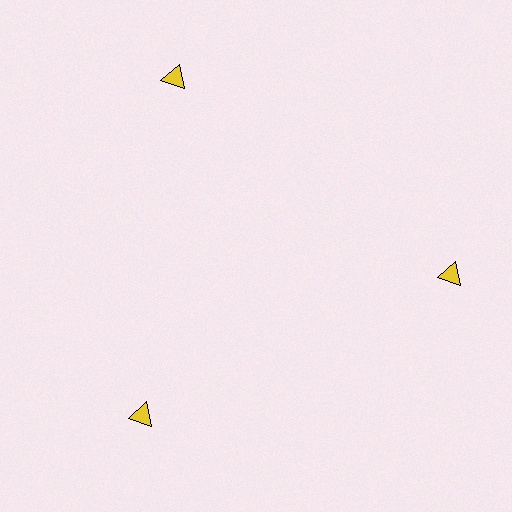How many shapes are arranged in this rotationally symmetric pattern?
There are 3 shapes, arranged in 3 groups of 1.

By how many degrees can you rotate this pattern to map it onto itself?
The pattern maps onto itself every 120 degrees of rotation.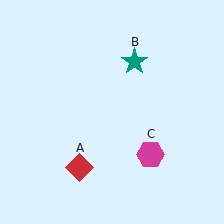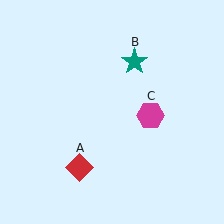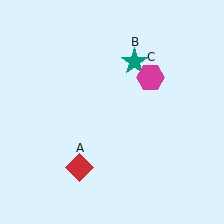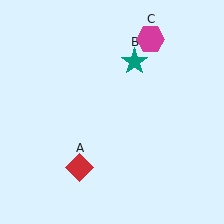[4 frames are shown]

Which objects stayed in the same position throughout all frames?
Red diamond (object A) and teal star (object B) remained stationary.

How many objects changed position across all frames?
1 object changed position: magenta hexagon (object C).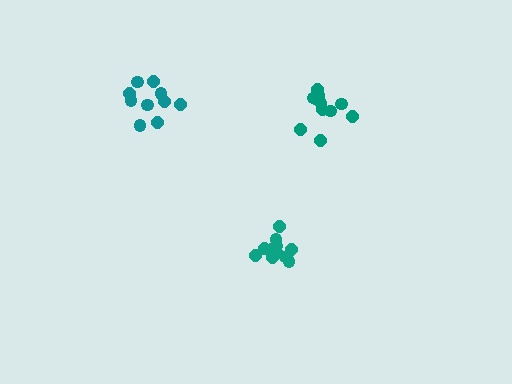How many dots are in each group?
Group 1: 12 dots, Group 2: 10 dots, Group 3: 11 dots (33 total).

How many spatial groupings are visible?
There are 3 spatial groupings.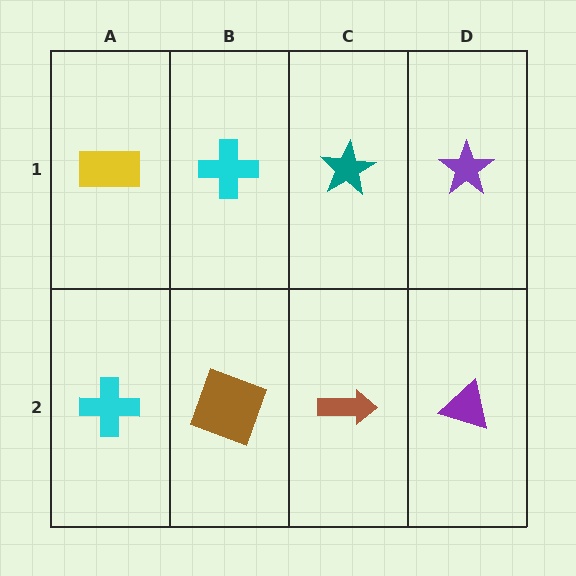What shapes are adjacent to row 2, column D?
A purple star (row 1, column D), a brown arrow (row 2, column C).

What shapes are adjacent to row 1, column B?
A brown square (row 2, column B), a yellow rectangle (row 1, column A), a teal star (row 1, column C).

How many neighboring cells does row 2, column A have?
2.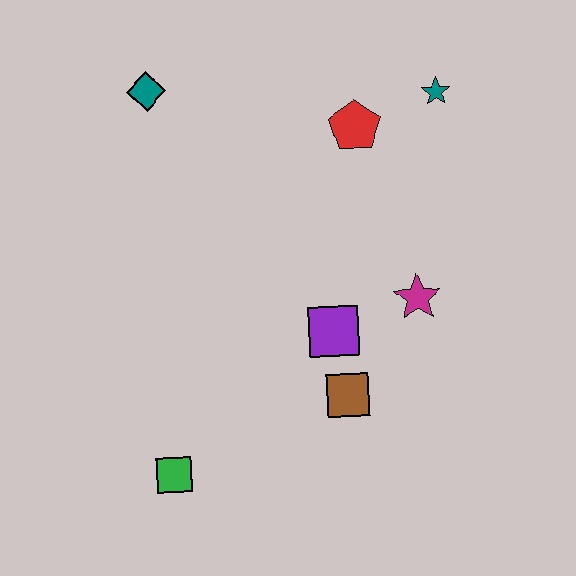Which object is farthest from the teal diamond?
The green square is farthest from the teal diamond.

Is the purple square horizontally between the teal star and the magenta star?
No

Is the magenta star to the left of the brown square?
No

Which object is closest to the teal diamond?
The red pentagon is closest to the teal diamond.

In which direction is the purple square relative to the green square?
The purple square is to the right of the green square.